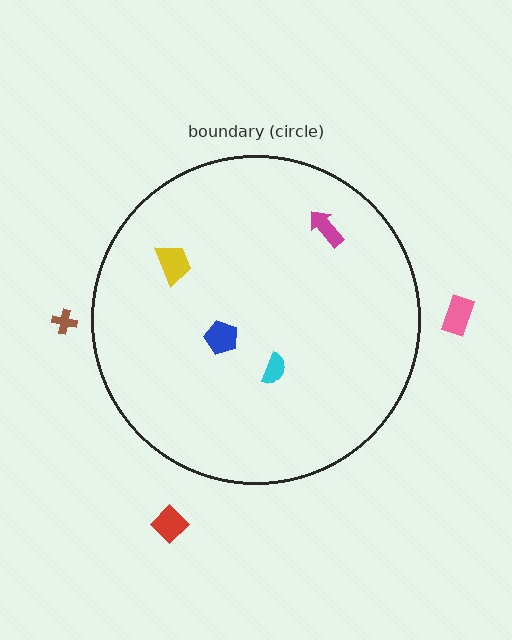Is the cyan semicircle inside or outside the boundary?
Inside.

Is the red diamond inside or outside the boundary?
Outside.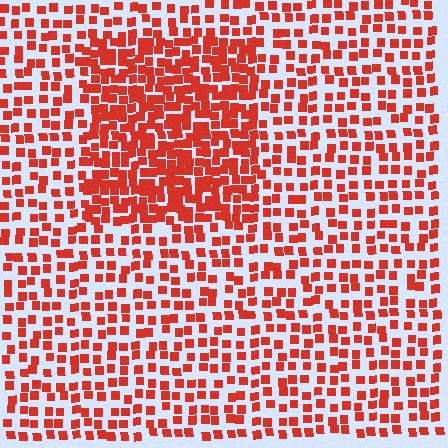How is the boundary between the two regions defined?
The boundary is defined by a change in element density (approximately 2.0x ratio). All elements are the same color, size, and shape.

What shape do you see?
I see a rectangle.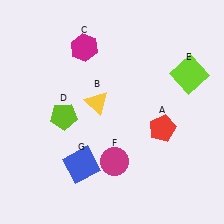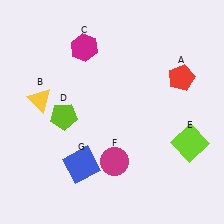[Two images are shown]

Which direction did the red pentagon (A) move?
The red pentagon (A) moved up.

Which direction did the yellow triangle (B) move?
The yellow triangle (B) moved left.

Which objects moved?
The objects that moved are: the red pentagon (A), the yellow triangle (B), the lime square (E).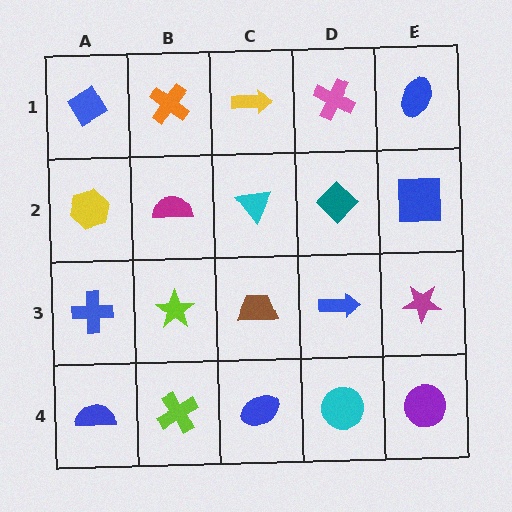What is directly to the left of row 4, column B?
A blue semicircle.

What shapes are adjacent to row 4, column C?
A brown trapezoid (row 3, column C), a lime cross (row 4, column B), a cyan circle (row 4, column D).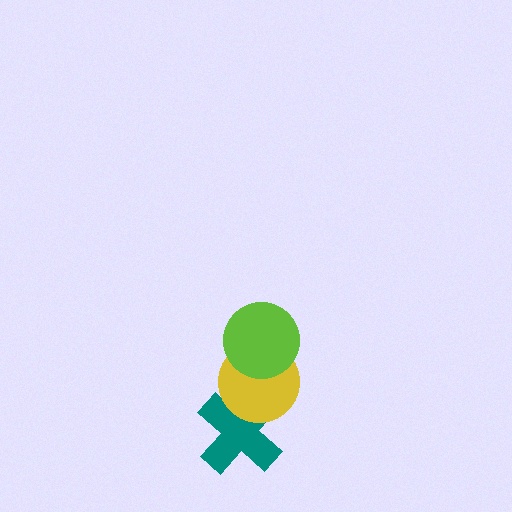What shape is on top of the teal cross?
The yellow circle is on top of the teal cross.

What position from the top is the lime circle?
The lime circle is 1st from the top.